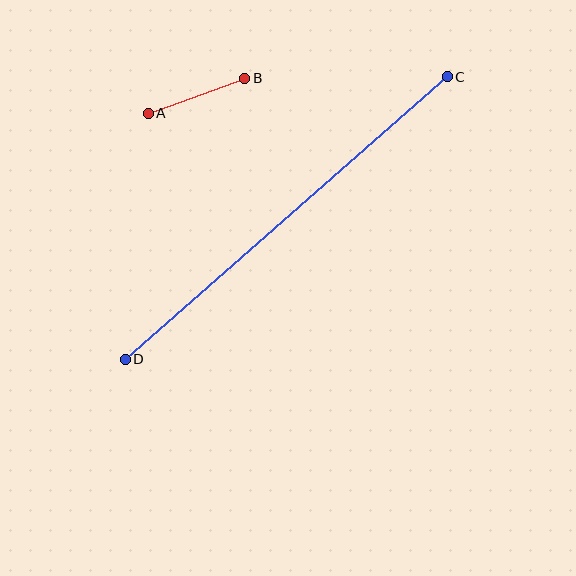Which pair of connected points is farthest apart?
Points C and D are farthest apart.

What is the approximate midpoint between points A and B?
The midpoint is at approximately (196, 96) pixels.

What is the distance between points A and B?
The distance is approximately 103 pixels.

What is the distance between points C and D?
The distance is approximately 429 pixels.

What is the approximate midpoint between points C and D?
The midpoint is at approximately (286, 218) pixels.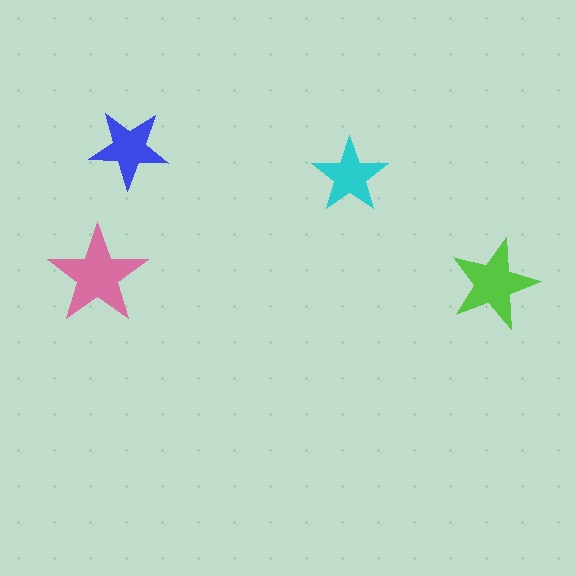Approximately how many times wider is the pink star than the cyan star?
About 1.5 times wider.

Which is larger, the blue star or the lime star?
The lime one.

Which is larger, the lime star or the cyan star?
The lime one.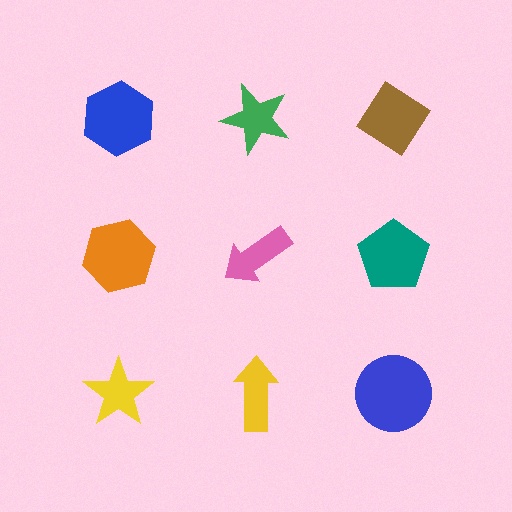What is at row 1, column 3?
A brown diamond.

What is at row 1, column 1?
A blue hexagon.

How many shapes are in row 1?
3 shapes.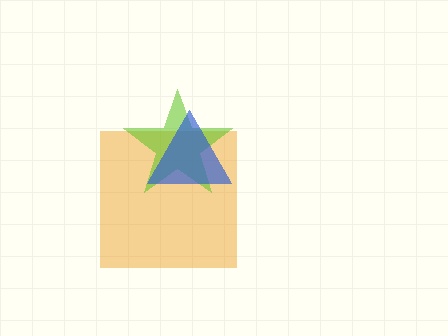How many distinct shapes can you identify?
There are 3 distinct shapes: an orange square, a lime star, a blue triangle.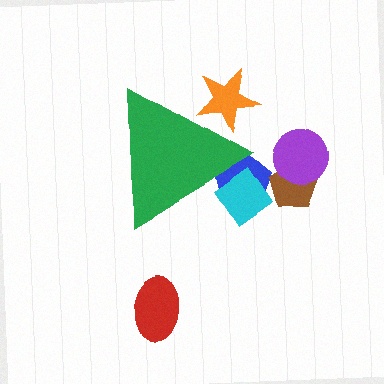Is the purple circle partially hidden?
No, the purple circle is fully visible.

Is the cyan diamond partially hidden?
Yes, the cyan diamond is partially hidden behind the green triangle.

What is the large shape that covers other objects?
A green triangle.